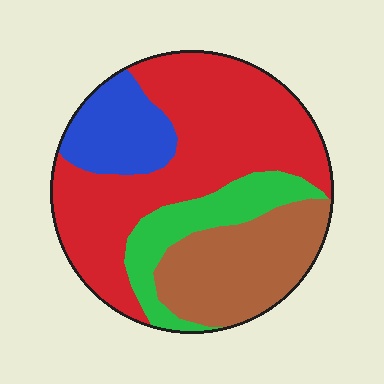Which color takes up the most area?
Red, at roughly 50%.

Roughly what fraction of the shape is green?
Green takes up less than a quarter of the shape.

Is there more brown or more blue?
Brown.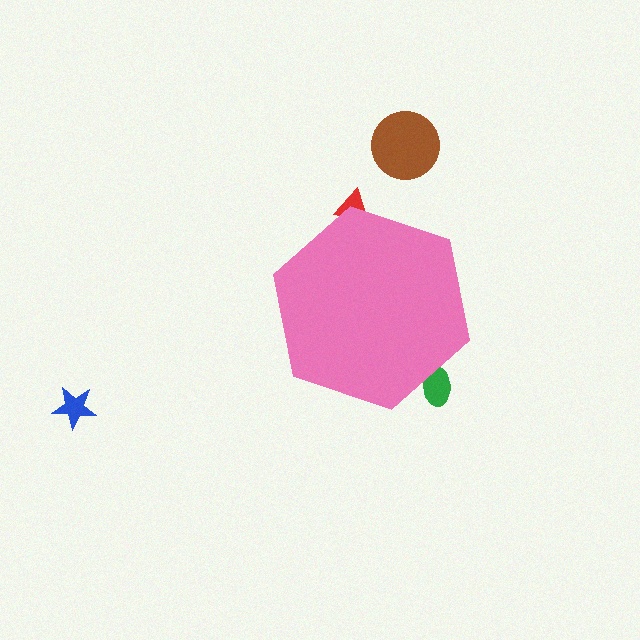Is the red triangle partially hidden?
Yes, the red triangle is partially hidden behind the pink hexagon.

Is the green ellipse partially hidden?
Yes, the green ellipse is partially hidden behind the pink hexagon.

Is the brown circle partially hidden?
No, the brown circle is fully visible.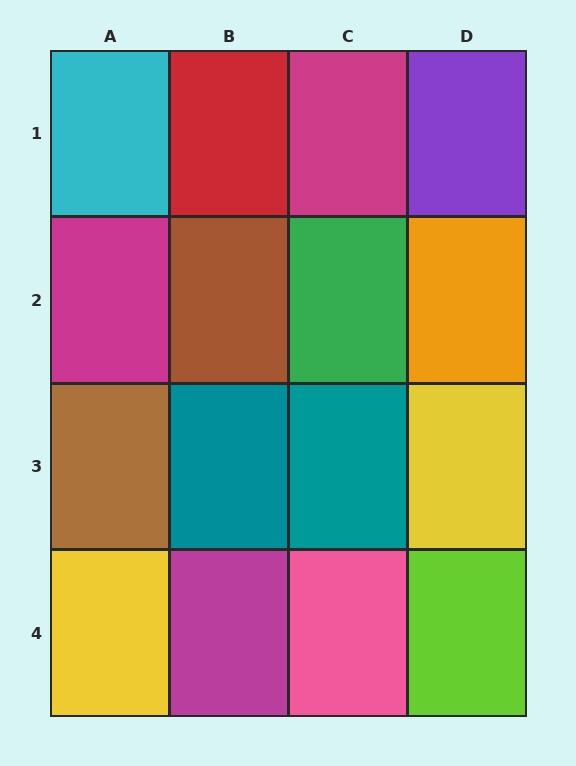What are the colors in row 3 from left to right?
Brown, teal, teal, yellow.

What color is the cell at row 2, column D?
Orange.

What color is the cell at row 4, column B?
Magenta.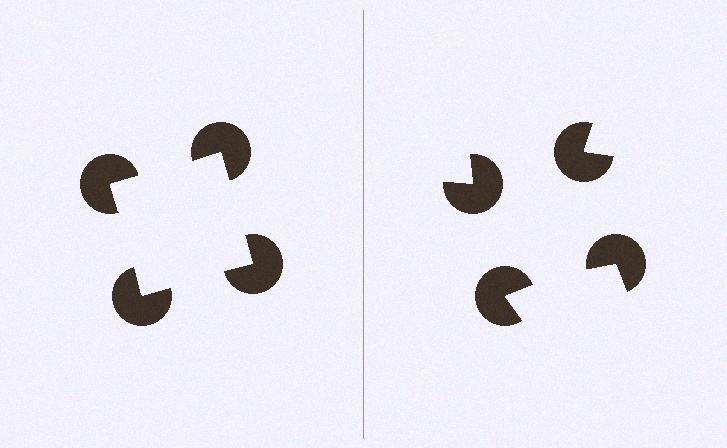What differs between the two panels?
The pac-man discs are positioned identically on both sides; only the wedge orientations differ. On the left they align to a square; on the right they are misaligned.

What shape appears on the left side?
An illusory square.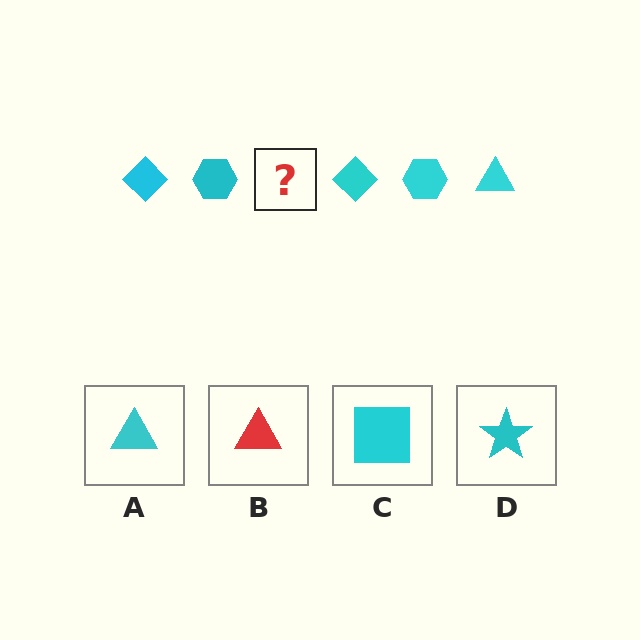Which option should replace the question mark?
Option A.